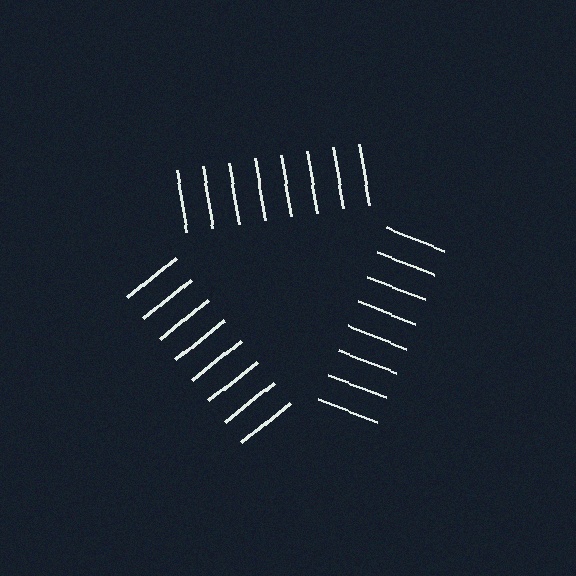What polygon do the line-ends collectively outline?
An illusory triangle — the line segments terminate on its edges but no continuous stroke is drawn.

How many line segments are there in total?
24 — 8 along each of the 3 edges.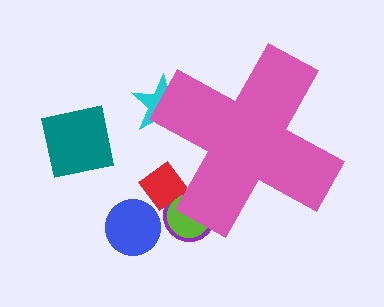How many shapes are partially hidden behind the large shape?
4 shapes are partially hidden.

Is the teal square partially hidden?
No, the teal square is fully visible.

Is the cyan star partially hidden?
Yes, the cyan star is partially hidden behind the pink cross.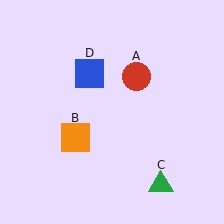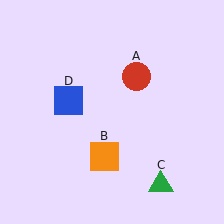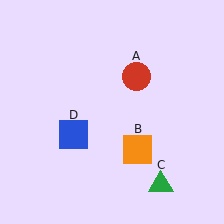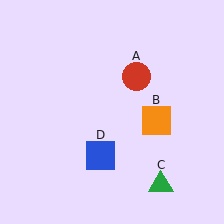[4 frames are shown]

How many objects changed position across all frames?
2 objects changed position: orange square (object B), blue square (object D).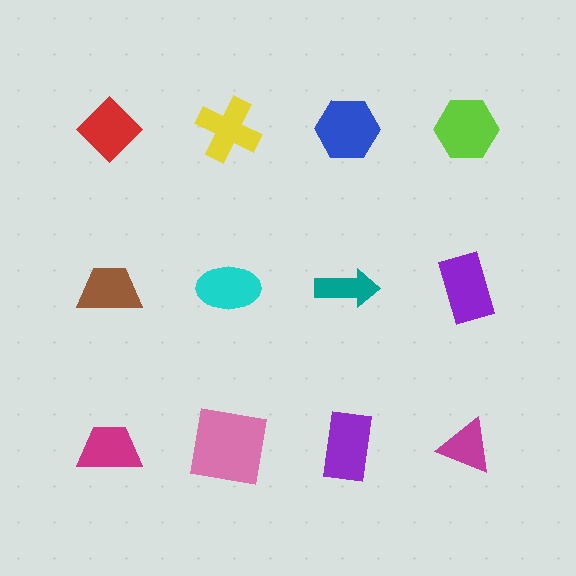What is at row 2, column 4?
A purple rectangle.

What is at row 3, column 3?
A purple rectangle.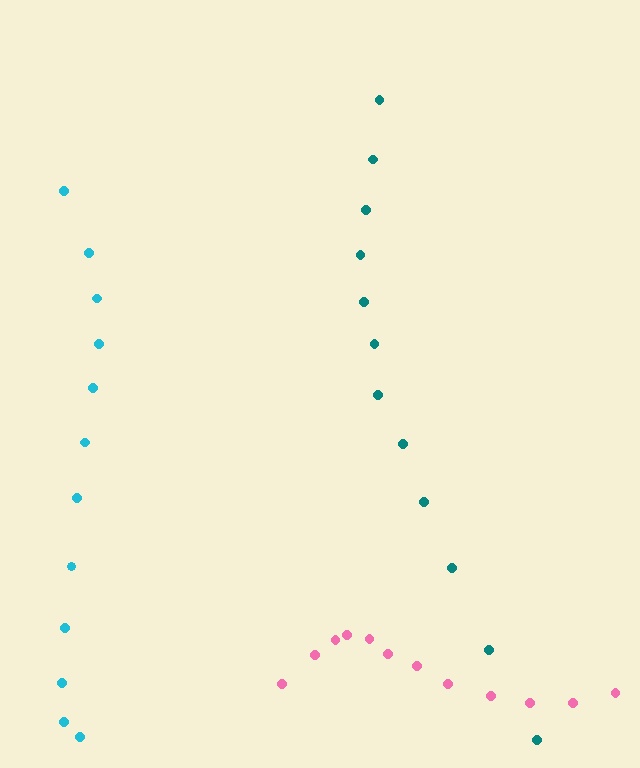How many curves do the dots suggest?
There are 3 distinct paths.